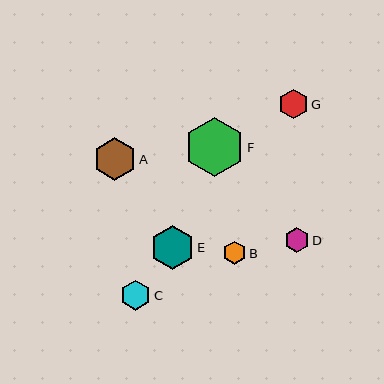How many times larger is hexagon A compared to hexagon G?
Hexagon A is approximately 1.5 times the size of hexagon G.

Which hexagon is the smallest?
Hexagon B is the smallest with a size of approximately 23 pixels.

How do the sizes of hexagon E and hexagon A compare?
Hexagon E and hexagon A are approximately the same size.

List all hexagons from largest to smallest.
From largest to smallest: F, E, A, C, G, D, B.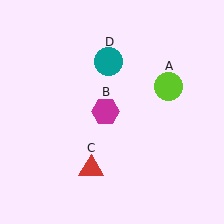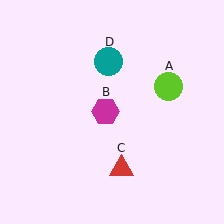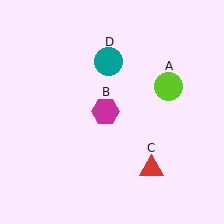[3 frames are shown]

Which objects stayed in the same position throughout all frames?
Lime circle (object A) and magenta hexagon (object B) and teal circle (object D) remained stationary.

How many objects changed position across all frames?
1 object changed position: red triangle (object C).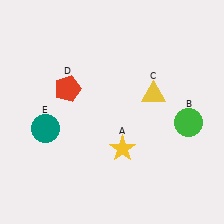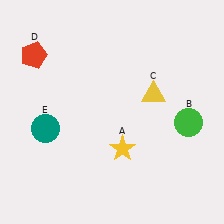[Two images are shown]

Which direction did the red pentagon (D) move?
The red pentagon (D) moved left.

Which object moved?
The red pentagon (D) moved left.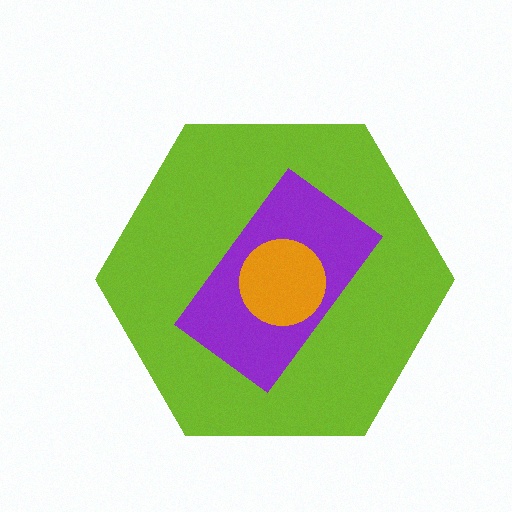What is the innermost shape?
The orange circle.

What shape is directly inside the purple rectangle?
The orange circle.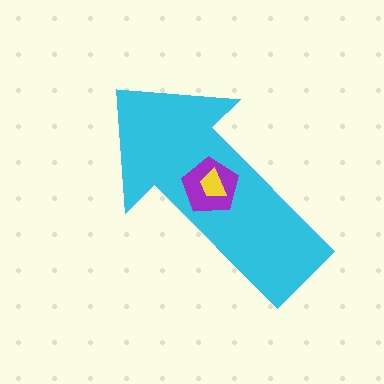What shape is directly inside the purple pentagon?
The yellow trapezoid.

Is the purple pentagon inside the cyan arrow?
Yes.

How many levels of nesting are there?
3.